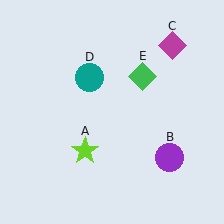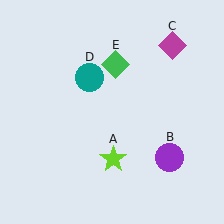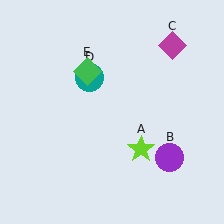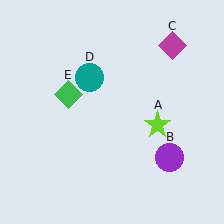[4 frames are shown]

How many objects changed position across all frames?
2 objects changed position: lime star (object A), green diamond (object E).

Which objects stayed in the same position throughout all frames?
Purple circle (object B) and magenta diamond (object C) and teal circle (object D) remained stationary.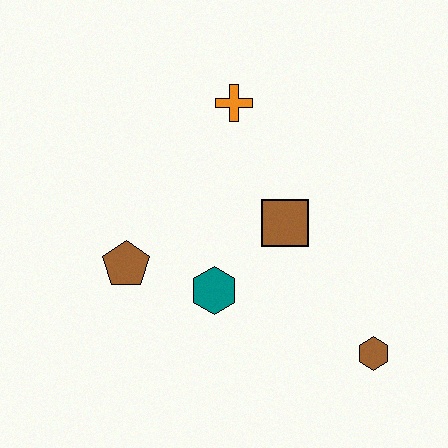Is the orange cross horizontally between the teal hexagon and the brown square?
Yes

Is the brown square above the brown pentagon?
Yes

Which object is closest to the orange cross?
The brown square is closest to the orange cross.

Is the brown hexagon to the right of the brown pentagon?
Yes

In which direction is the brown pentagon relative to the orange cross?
The brown pentagon is below the orange cross.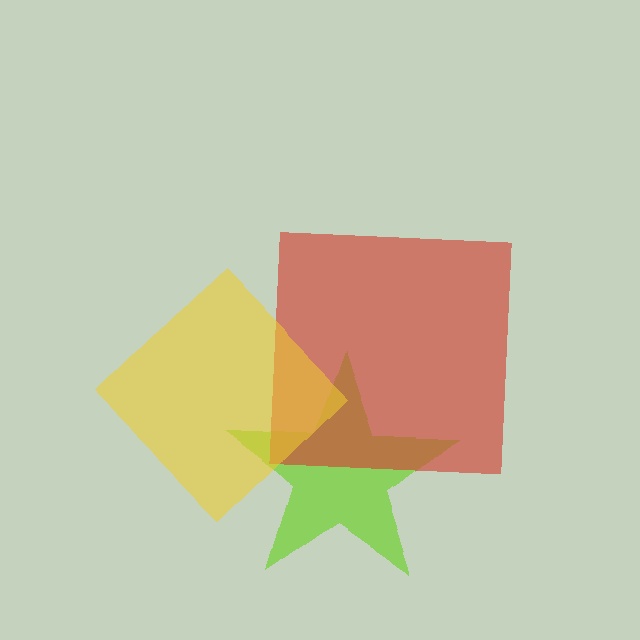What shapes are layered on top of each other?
The layered shapes are: a lime star, a red square, a yellow diamond.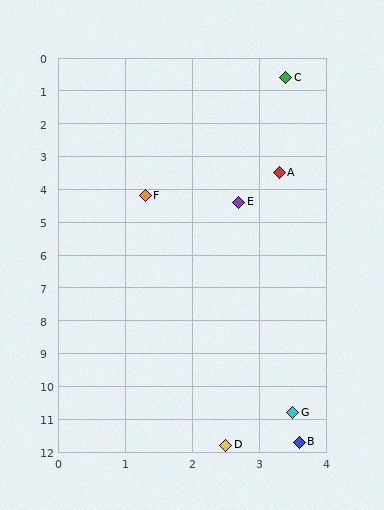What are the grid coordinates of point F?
Point F is at approximately (1.3, 4.2).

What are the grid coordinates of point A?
Point A is at approximately (3.3, 3.5).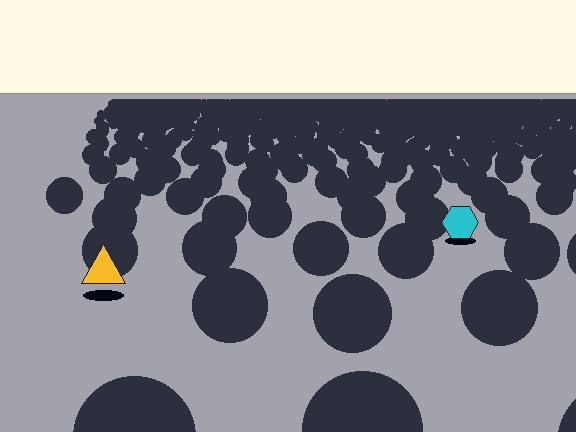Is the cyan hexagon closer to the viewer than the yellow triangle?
No. The yellow triangle is closer — you can tell from the texture gradient: the ground texture is coarser near it.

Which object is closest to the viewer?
The yellow triangle is closest. The texture marks near it are larger and more spread out.